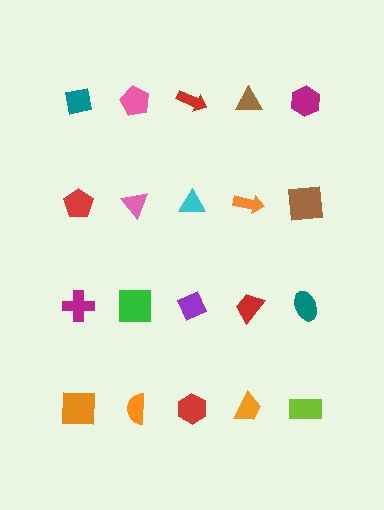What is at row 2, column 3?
A cyan triangle.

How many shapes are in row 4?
5 shapes.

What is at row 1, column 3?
A red arrow.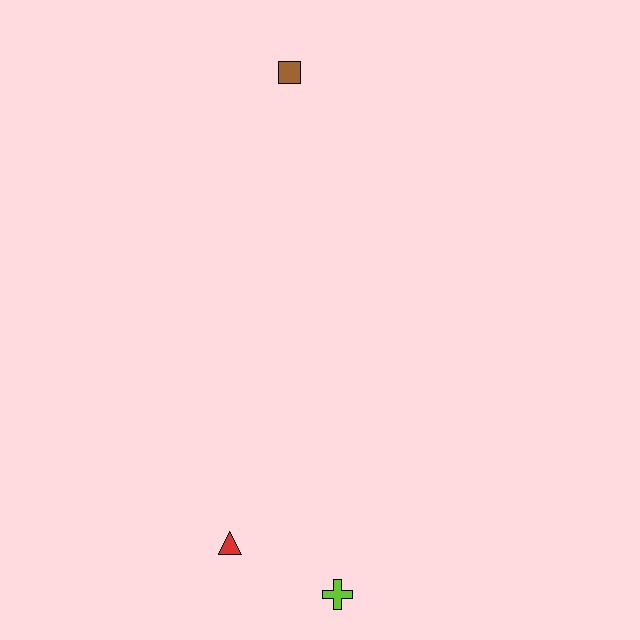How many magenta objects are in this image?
There are no magenta objects.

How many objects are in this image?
There are 3 objects.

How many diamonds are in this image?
There are no diamonds.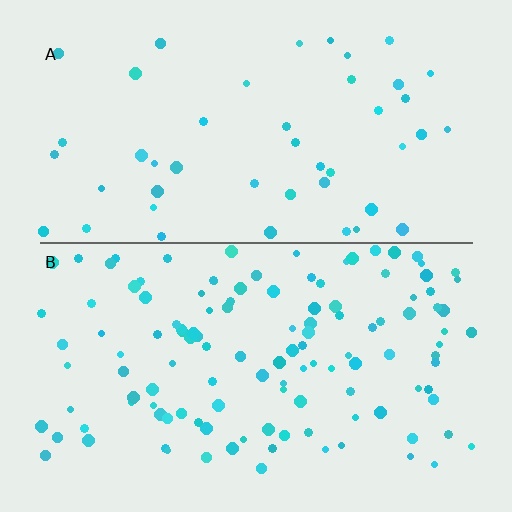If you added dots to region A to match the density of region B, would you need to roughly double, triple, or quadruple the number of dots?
Approximately triple.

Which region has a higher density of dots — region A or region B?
B (the bottom).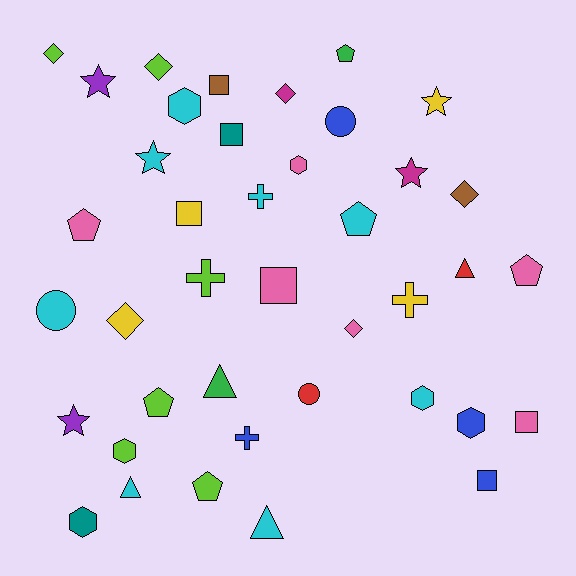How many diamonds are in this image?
There are 6 diamonds.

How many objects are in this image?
There are 40 objects.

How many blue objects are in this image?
There are 4 blue objects.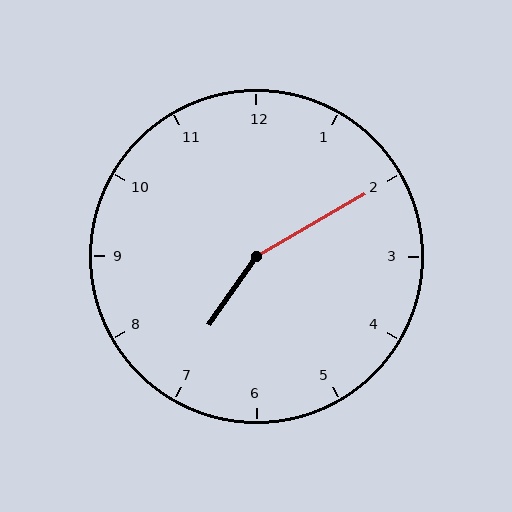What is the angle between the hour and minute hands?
Approximately 155 degrees.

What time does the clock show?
7:10.